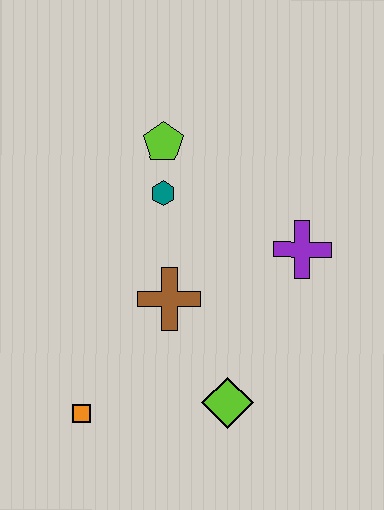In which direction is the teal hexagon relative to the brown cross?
The teal hexagon is above the brown cross.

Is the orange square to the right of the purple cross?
No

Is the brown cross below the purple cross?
Yes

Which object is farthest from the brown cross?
The lime pentagon is farthest from the brown cross.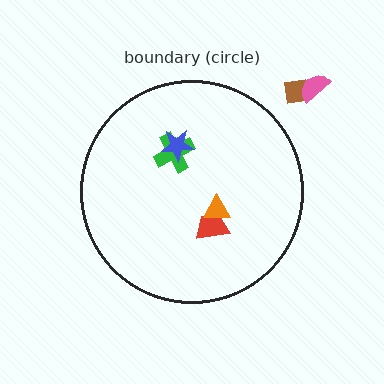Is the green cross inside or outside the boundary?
Inside.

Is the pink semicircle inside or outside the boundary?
Outside.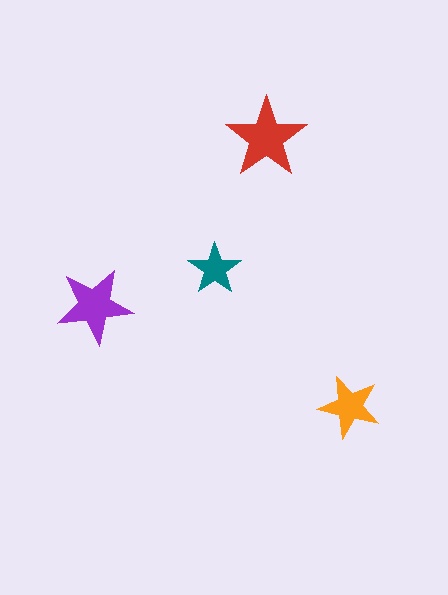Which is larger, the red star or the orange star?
The red one.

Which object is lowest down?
The orange star is bottommost.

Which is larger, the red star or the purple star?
The red one.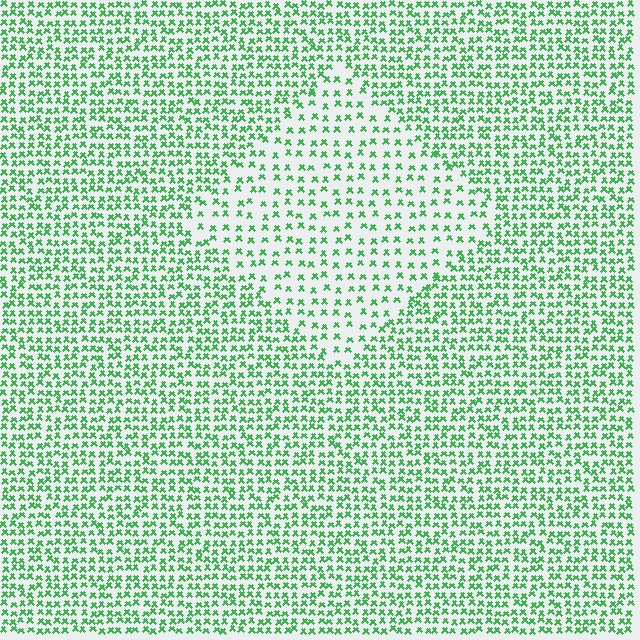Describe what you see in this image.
The image contains small green elements arranged at two different densities. A diamond-shaped region is visible where the elements are less densely packed than the surrounding area.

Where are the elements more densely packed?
The elements are more densely packed outside the diamond boundary.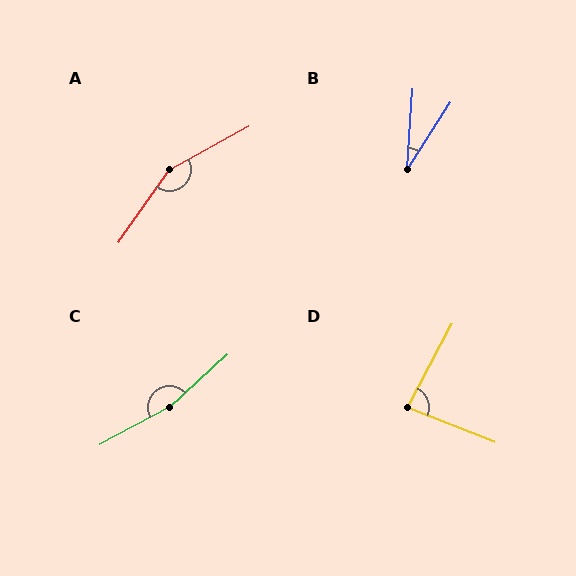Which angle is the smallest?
B, at approximately 29 degrees.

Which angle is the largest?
C, at approximately 166 degrees.